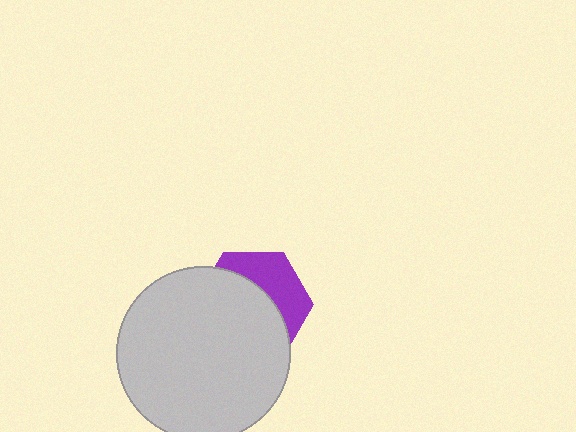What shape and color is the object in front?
The object in front is a light gray circle.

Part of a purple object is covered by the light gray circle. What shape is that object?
It is a hexagon.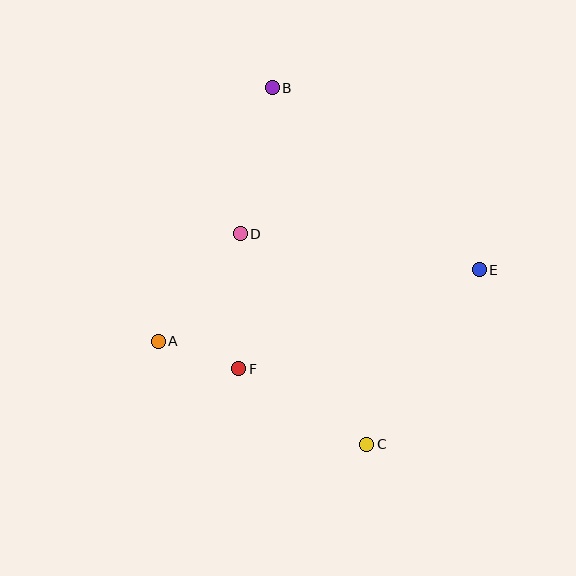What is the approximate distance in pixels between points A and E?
The distance between A and E is approximately 329 pixels.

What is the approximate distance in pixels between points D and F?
The distance between D and F is approximately 135 pixels.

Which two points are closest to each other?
Points A and F are closest to each other.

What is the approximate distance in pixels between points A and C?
The distance between A and C is approximately 232 pixels.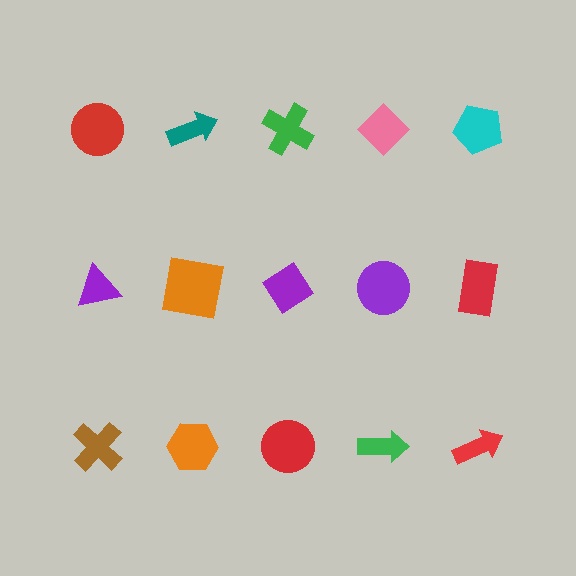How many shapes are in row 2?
5 shapes.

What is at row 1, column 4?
A pink diamond.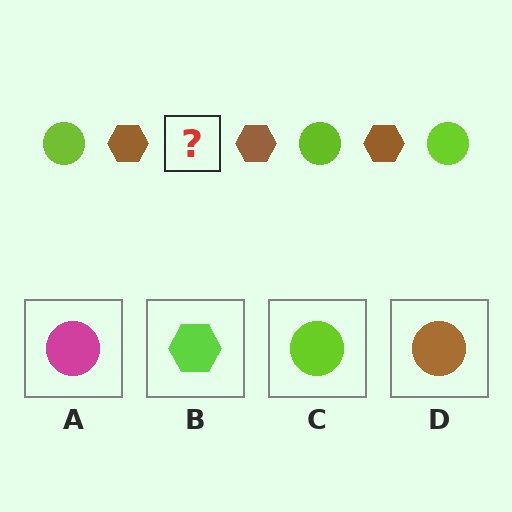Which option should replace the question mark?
Option C.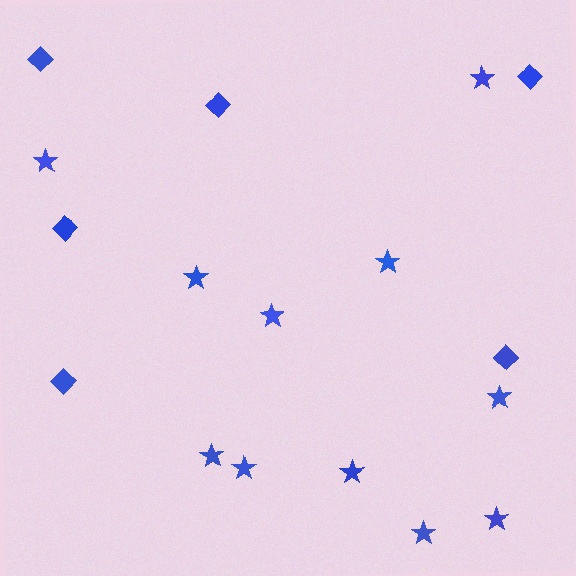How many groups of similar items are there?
There are 2 groups: one group of stars (11) and one group of diamonds (6).